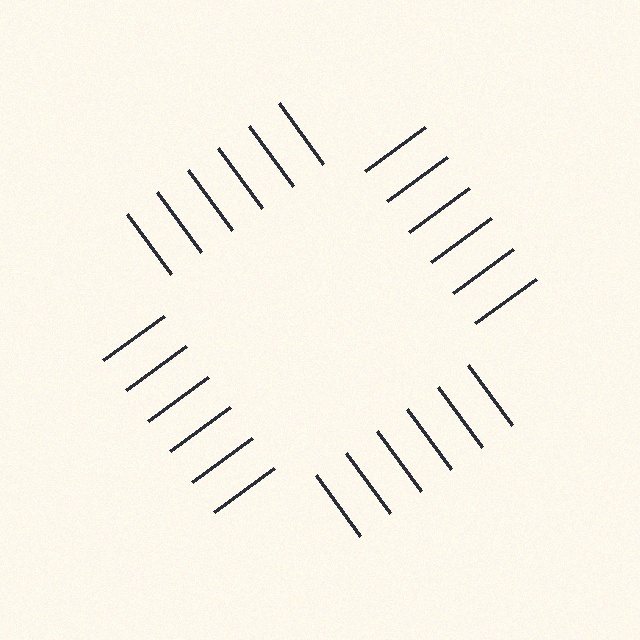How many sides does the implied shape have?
4 sides — the line-ends trace a square.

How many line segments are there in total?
24 — 6 along each of the 4 edges.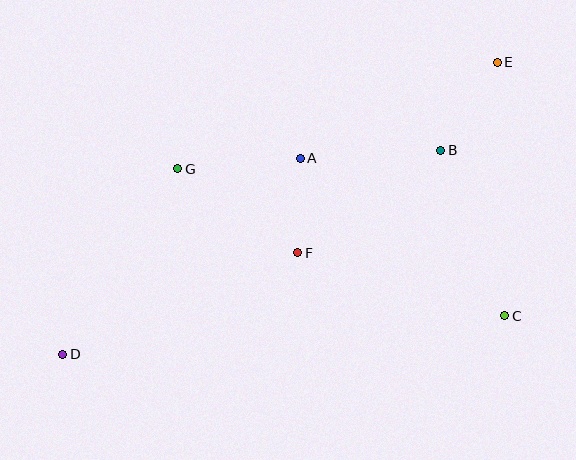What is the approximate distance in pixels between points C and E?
The distance between C and E is approximately 254 pixels.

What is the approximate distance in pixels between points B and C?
The distance between B and C is approximately 177 pixels.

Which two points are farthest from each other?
Points D and E are farthest from each other.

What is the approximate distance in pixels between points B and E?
The distance between B and E is approximately 105 pixels.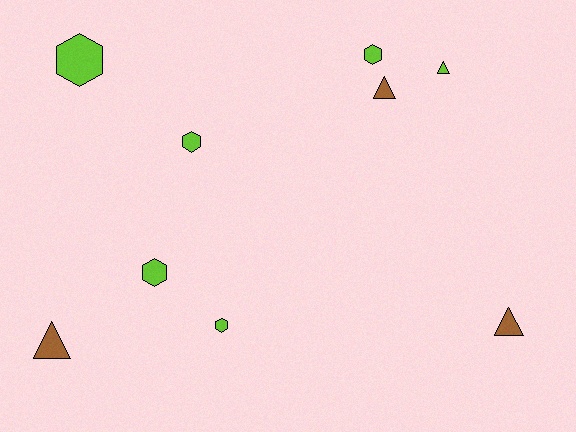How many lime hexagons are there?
There are 5 lime hexagons.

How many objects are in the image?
There are 9 objects.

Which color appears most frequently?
Lime, with 6 objects.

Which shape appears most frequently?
Hexagon, with 5 objects.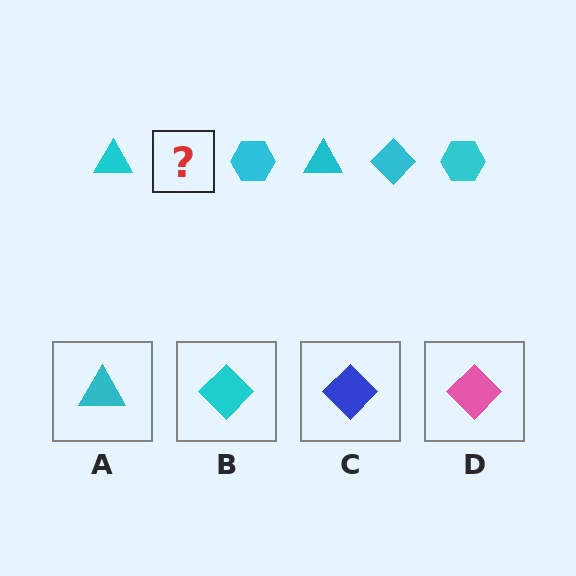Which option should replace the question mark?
Option B.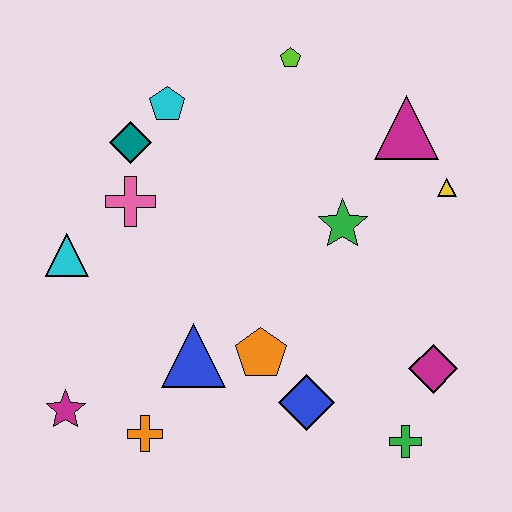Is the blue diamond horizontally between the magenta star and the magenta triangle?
Yes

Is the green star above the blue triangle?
Yes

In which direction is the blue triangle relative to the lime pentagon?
The blue triangle is below the lime pentagon.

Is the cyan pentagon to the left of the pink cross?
No